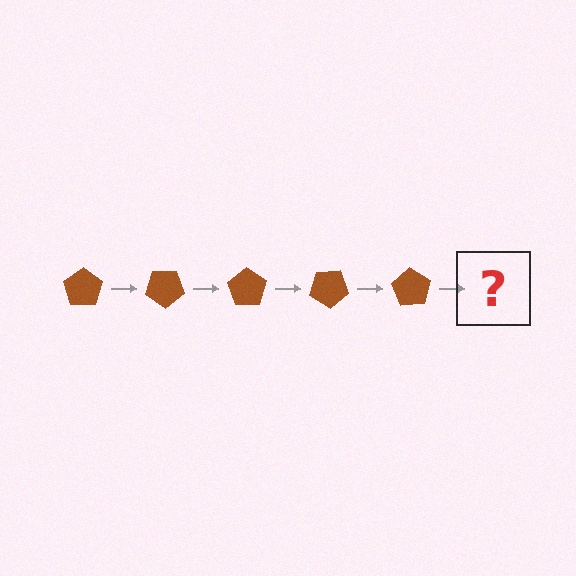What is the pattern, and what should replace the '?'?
The pattern is that the pentagon rotates 35 degrees each step. The '?' should be a brown pentagon rotated 175 degrees.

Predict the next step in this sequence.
The next step is a brown pentagon rotated 175 degrees.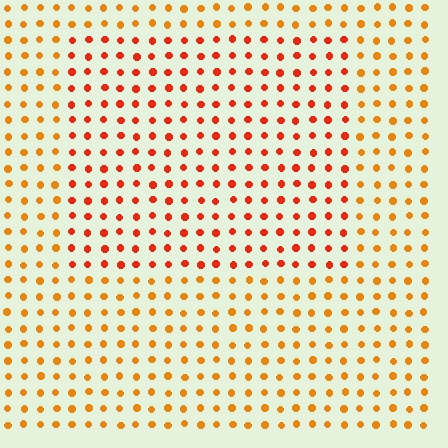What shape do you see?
I see a rectangle.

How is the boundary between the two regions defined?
The boundary is defined purely by a slight shift in hue (about 27 degrees). Spacing, size, and orientation are identical on both sides.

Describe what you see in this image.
The image is filled with small orange elements in a uniform arrangement. A rectangle-shaped region is visible where the elements are tinted to a slightly different hue, forming a subtle color boundary.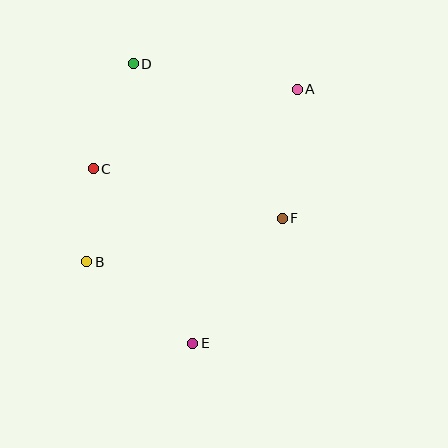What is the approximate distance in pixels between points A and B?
The distance between A and B is approximately 272 pixels.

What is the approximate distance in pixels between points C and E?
The distance between C and E is approximately 201 pixels.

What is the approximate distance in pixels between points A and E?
The distance between A and E is approximately 275 pixels.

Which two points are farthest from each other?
Points D and E are farthest from each other.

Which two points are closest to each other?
Points B and C are closest to each other.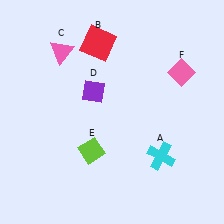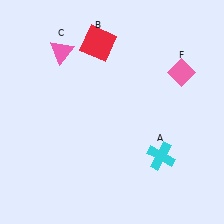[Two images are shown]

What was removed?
The lime diamond (E), the purple diamond (D) were removed in Image 2.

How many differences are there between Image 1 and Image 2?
There are 2 differences between the two images.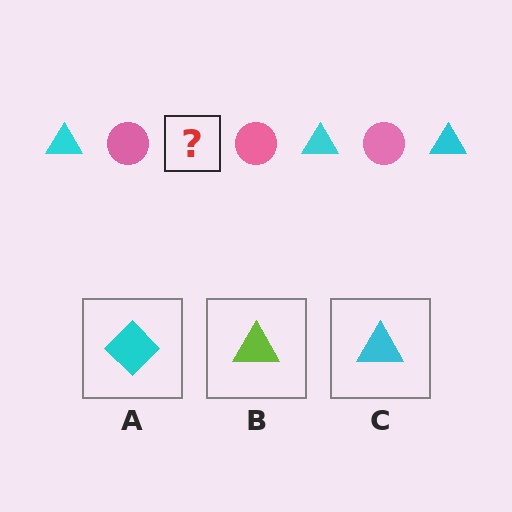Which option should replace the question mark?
Option C.